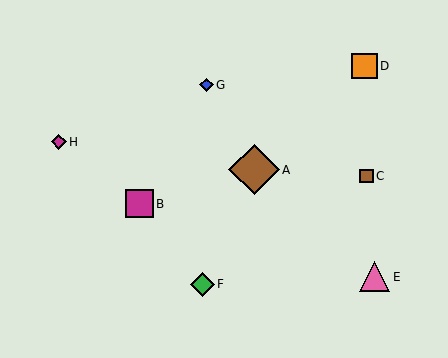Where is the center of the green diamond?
The center of the green diamond is at (202, 284).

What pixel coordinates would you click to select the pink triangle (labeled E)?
Click at (375, 277) to select the pink triangle E.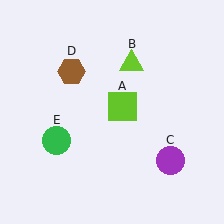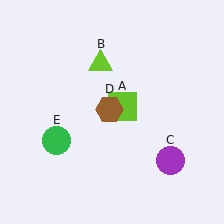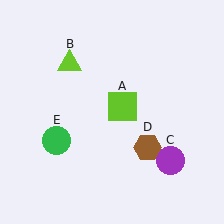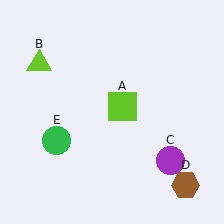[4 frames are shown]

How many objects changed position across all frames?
2 objects changed position: lime triangle (object B), brown hexagon (object D).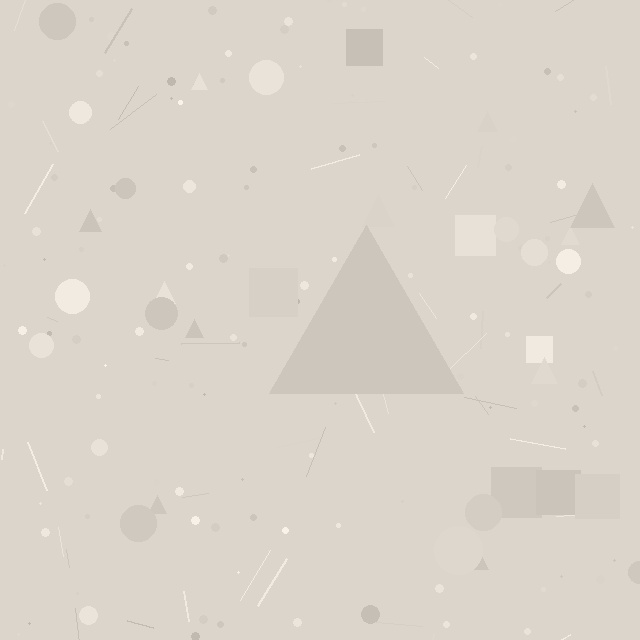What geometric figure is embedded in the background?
A triangle is embedded in the background.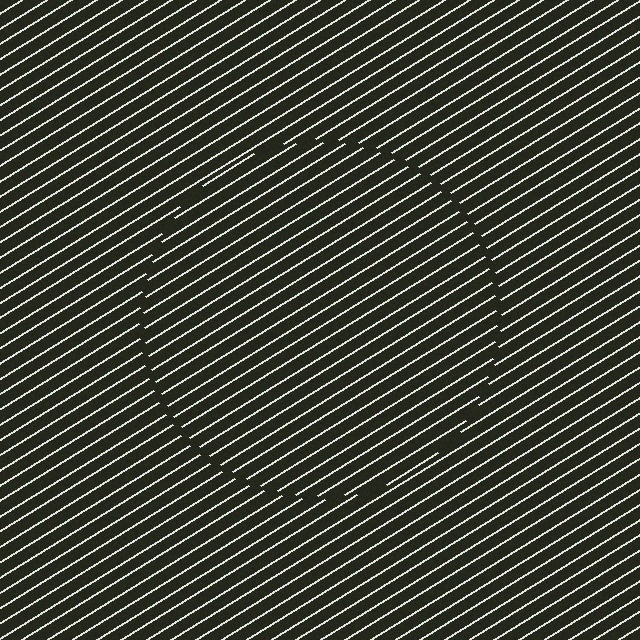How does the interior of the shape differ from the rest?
The interior of the shape contains the same grating, shifted by half a period — the contour is defined by the phase discontinuity where line-ends from the inner and outer gratings abut.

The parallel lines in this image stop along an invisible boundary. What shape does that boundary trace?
An illusory circle. The interior of the shape contains the same grating, shifted by half a period — the contour is defined by the phase discontinuity where line-ends from the inner and outer gratings abut.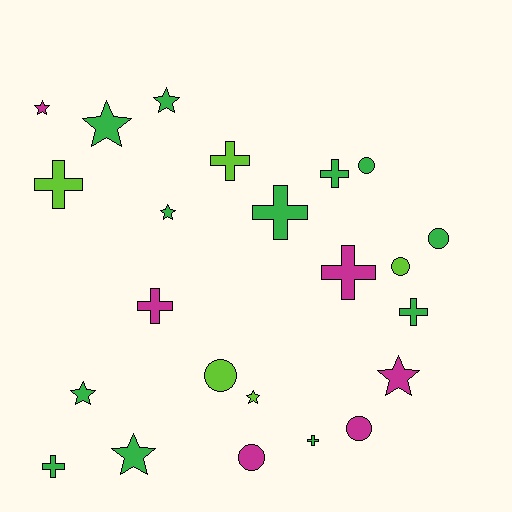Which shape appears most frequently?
Cross, with 9 objects.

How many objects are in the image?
There are 23 objects.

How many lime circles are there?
There are 2 lime circles.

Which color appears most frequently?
Green, with 12 objects.